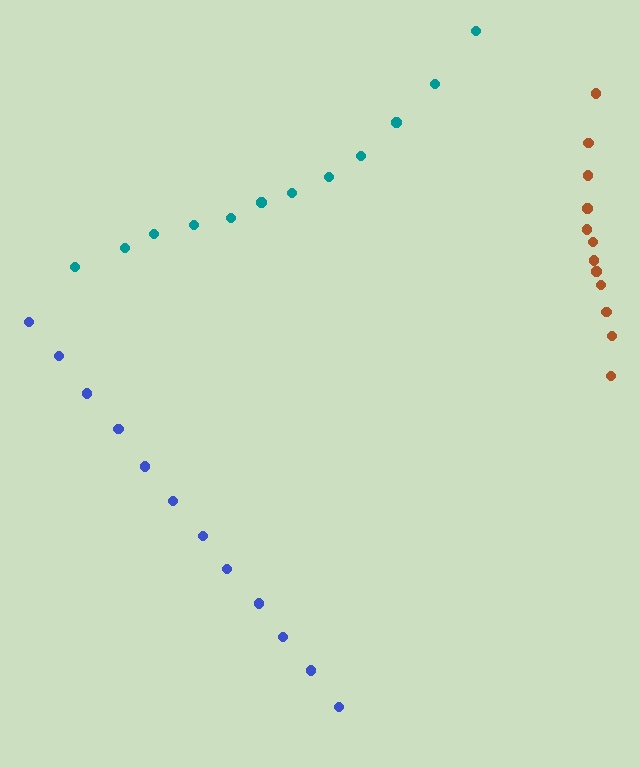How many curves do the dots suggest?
There are 3 distinct paths.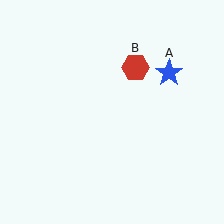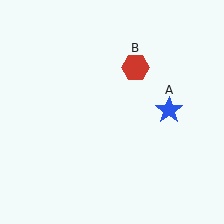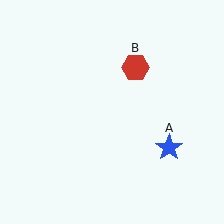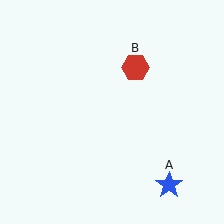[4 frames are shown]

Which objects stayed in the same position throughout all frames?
Red hexagon (object B) remained stationary.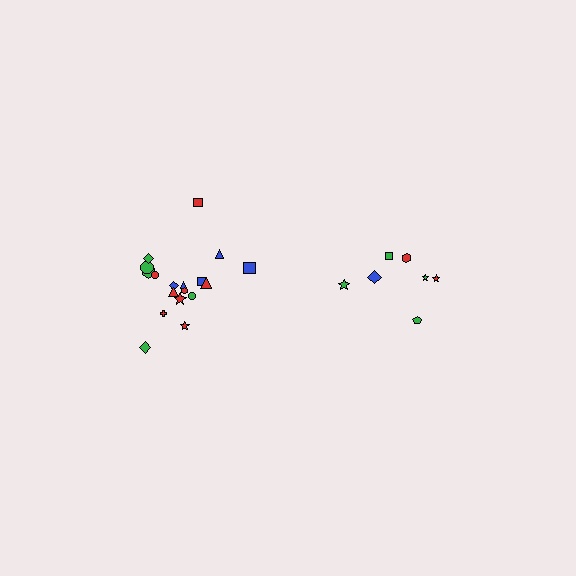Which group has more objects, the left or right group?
The left group.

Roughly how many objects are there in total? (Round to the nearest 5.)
Roughly 25 objects in total.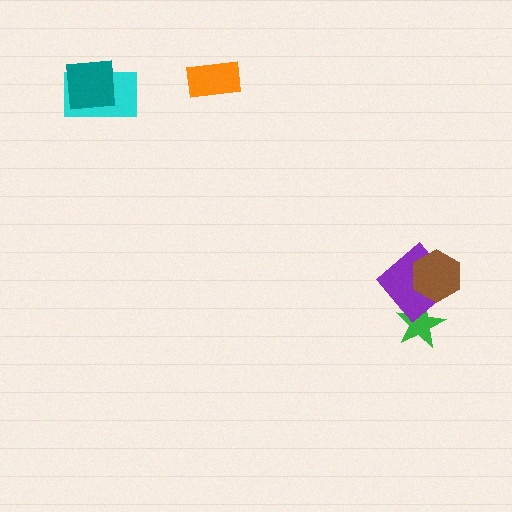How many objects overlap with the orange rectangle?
0 objects overlap with the orange rectangle.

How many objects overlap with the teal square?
1 object overlaps with the teal square.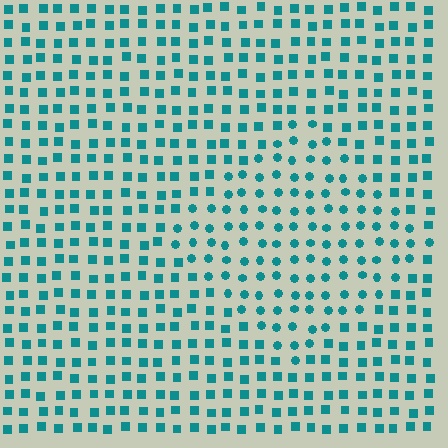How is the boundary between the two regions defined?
The boundary is defined by a change in element shape: circles inside vs. squares outside. All elements share the same color and spacing.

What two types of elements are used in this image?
The image uses circles inside the diamond region and squares outside it.